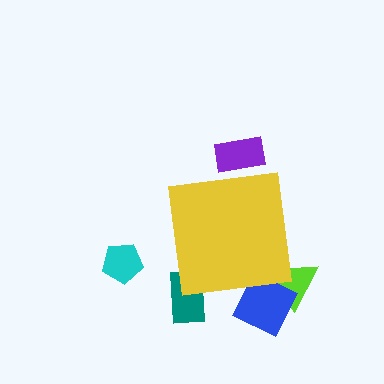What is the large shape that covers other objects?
A yellow square.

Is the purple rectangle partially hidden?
Yes, the purple rectangle is partially hidden behind the yellow square.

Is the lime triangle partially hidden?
Yes, the lime triangle is partially hidden behind the yellow square.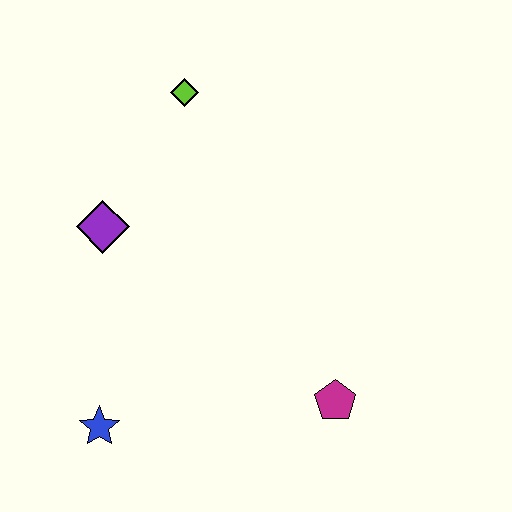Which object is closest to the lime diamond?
The purple diamond is closest to the lime diamond.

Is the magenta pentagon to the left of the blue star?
No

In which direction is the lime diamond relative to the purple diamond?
The lime diamond is above the purple diamond.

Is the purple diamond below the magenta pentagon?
No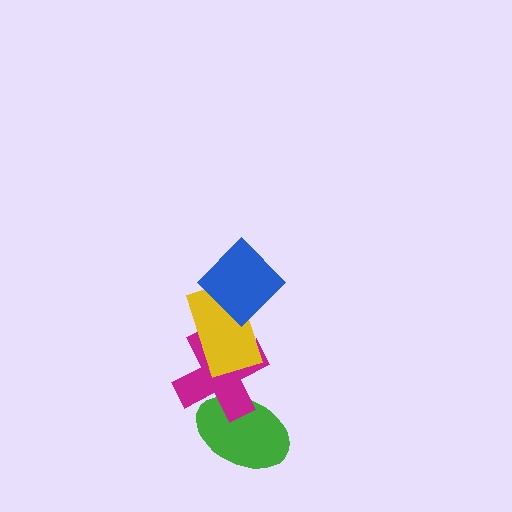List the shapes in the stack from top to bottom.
From top to bottom: the blue diamond, the yellow rectangle, the magenta cross, the green ellipse.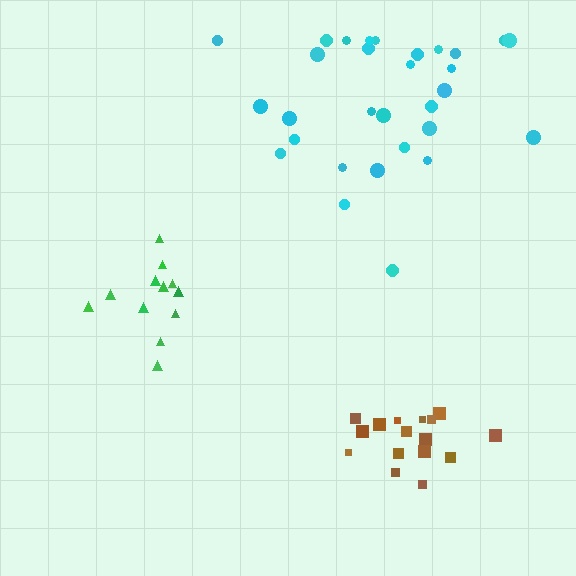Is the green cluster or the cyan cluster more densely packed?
Green.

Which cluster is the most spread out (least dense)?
Cyan.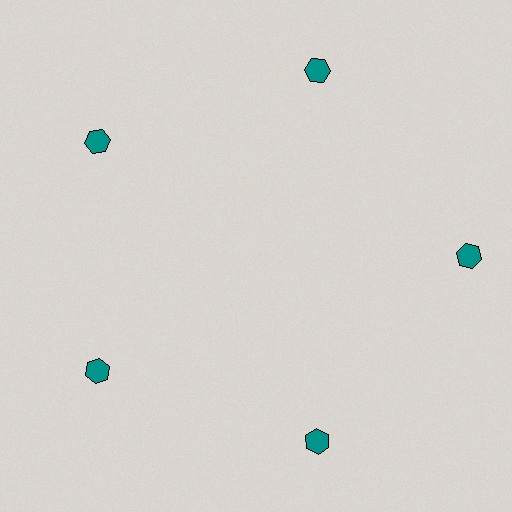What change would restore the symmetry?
The symmetry would be restored by moving it inward, back onto the ring so that all 5 hexagons sit at equal angles and equal distance from the center.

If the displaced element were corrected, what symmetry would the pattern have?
It would have 5-fold rotational symmetry — the pattern would map onto itself every 72 degrees.